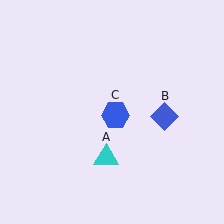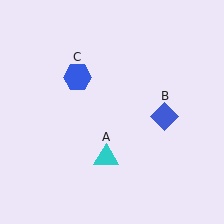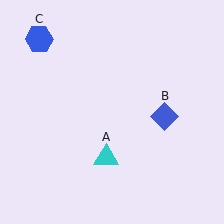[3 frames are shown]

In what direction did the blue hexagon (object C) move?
The blue hexagon (object C) moved up and to the left.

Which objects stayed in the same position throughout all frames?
Cyan triangle (object A) and blue diamond (object B) remained stationary.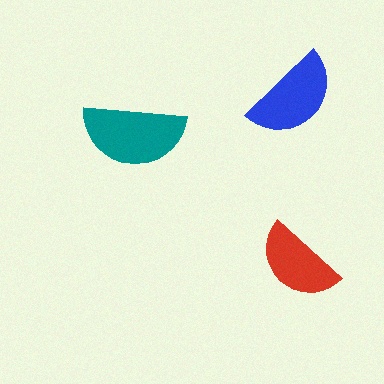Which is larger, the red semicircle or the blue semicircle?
The blue one.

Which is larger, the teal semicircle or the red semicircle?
The teal one.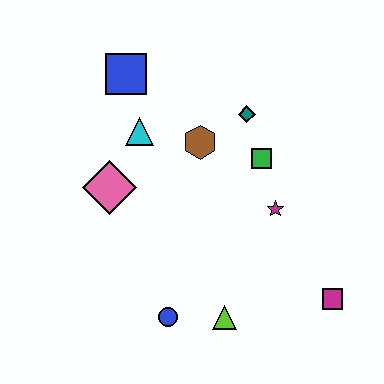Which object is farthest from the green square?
The blue circle is farthest from the green square.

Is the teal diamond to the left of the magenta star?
Yes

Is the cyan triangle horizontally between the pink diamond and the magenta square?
Yes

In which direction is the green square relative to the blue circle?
The green square is above the blue circle.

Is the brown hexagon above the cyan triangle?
No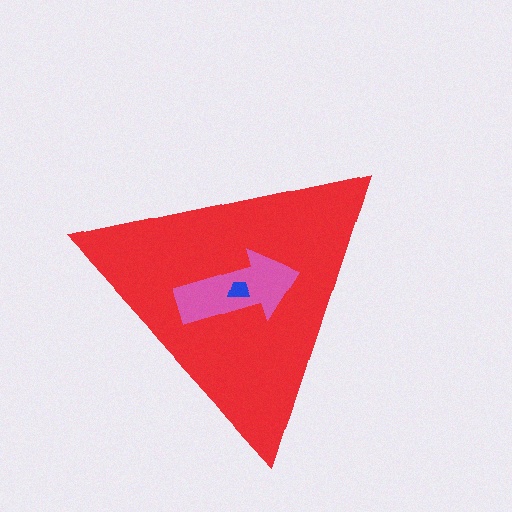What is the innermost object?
The blue trapezoid.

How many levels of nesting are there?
3.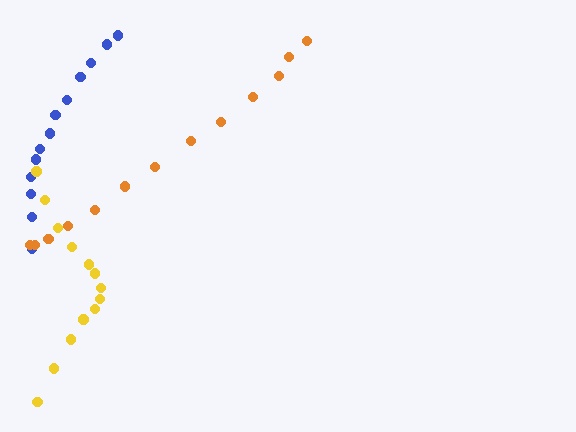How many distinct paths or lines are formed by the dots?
There are 3 distinct paths.